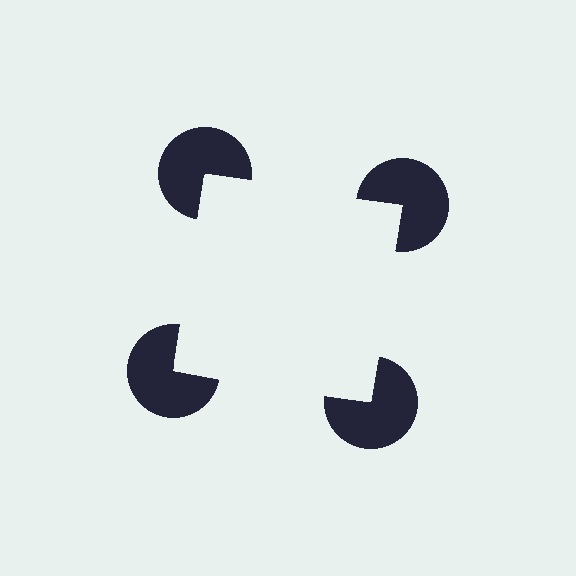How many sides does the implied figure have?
4 sides.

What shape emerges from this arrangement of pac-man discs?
An illusory square — its edges are inferred from the aligned wedge cuts in the pac-man discs, not physically drawn.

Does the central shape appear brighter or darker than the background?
It typically appears slightly brighter than the background, even though no actual brightness change is drawn.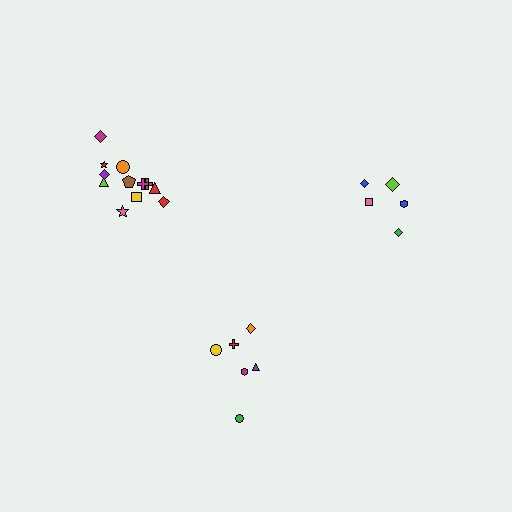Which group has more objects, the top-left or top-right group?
The top-left group.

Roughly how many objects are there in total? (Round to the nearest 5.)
Roughly 25 objects in total.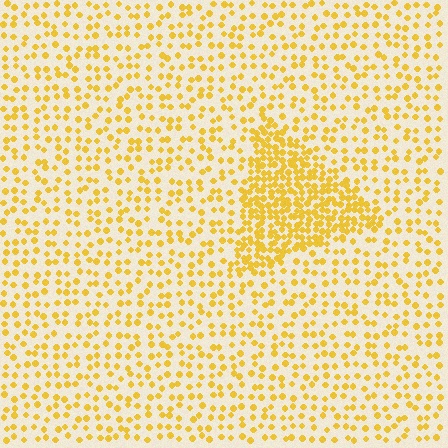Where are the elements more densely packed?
The elements are more densely packed inside the triangle boundary.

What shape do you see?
I see a triangle.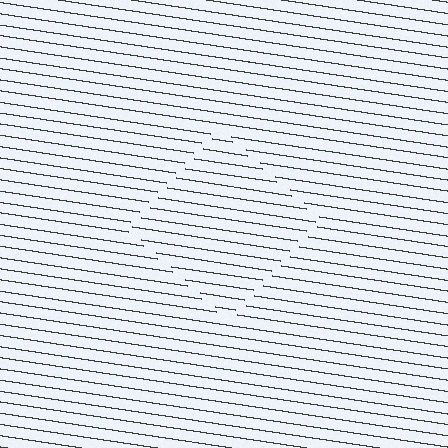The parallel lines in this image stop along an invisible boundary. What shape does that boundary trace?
An illusory square. The interior of the shape contains the same grating, shifted by half a period — the contour is defined by the phase discontinuity where line-ends from the inner and outer gratings abut.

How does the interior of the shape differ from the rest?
The interior of the shape contains the same grating, shifted by half a period — the contour is defined by the phase discontinuity where line-ends from the inner and outer gratings abut.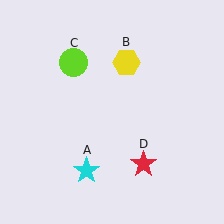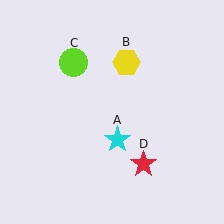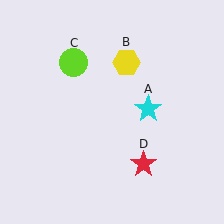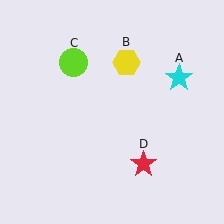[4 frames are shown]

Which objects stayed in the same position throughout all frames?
Yellow hexagon (object B) and lime circle (object C) and red star (object D) remained stationary.